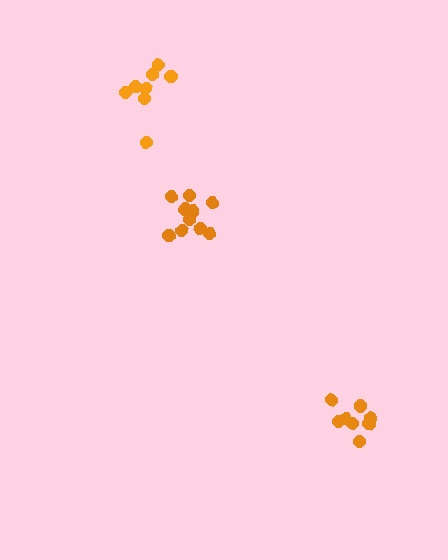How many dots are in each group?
Group 1: 9 dots, Group 2: 10 dots, Group 3: 8 dots (27 total).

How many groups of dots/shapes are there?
There are 3 groups.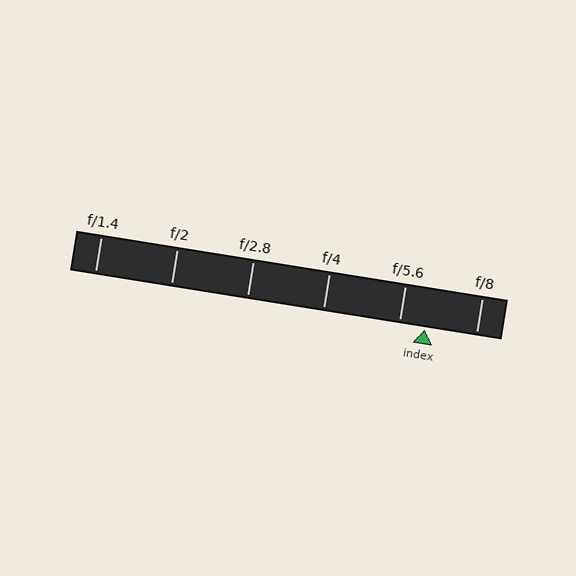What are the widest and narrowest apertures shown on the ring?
The widest aperture shown is f/1.4 and the narrowest is f/8.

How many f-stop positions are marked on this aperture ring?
There are 6 f-stop positions marked.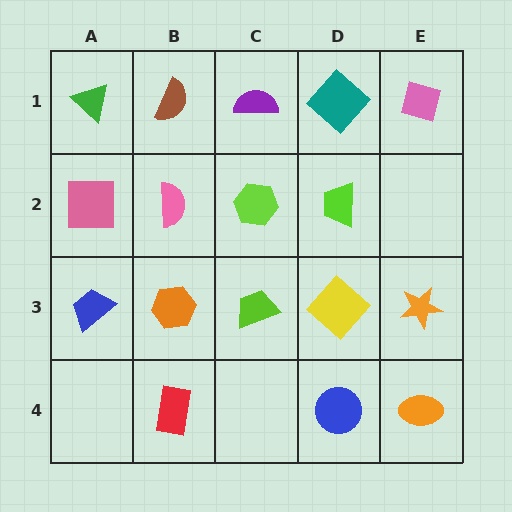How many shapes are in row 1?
5 shapes.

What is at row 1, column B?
A brown semicircle.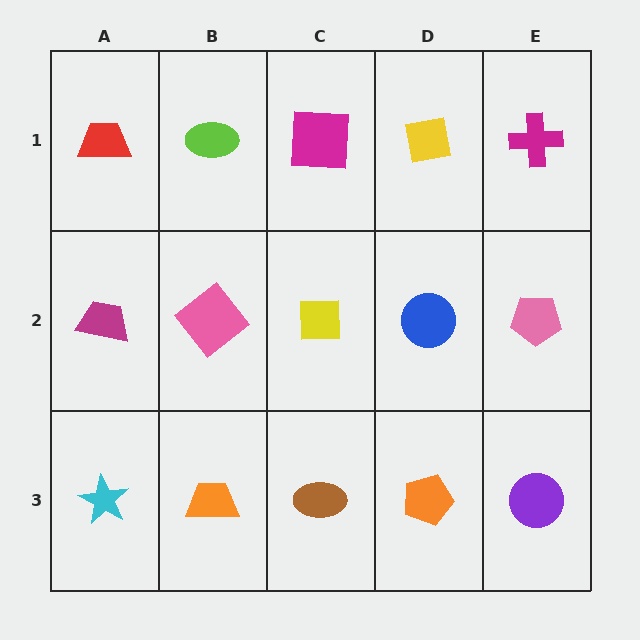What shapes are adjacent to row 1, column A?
A magenta trapezoid (row 2, column A), a lime ellipse (row 1, column B).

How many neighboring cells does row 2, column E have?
3.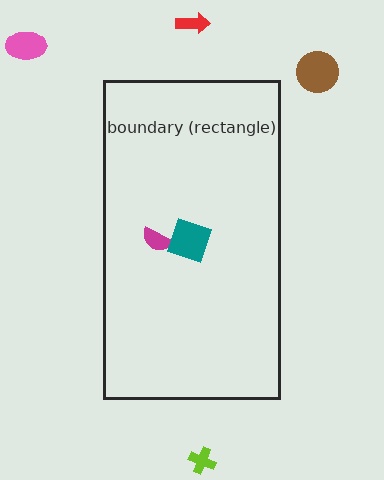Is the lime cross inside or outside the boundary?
Outside.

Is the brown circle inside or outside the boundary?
Outside.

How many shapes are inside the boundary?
2 inside, 4 outside.